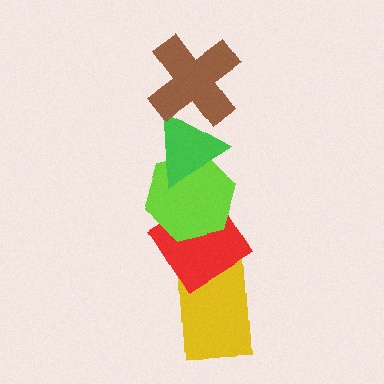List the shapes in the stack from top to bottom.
From top to bottom: the brown cross, the green triangle, the lime hexagon, the red diamond, the yellow rectangle.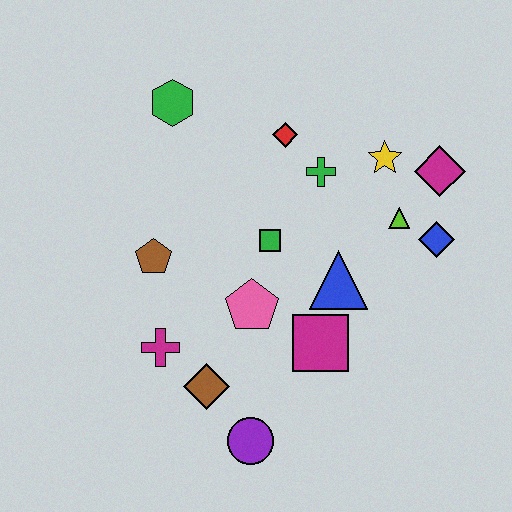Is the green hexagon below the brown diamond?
No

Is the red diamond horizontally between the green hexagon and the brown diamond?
No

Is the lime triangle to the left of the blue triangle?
No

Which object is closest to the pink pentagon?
The green square is closest to the pink pentagon.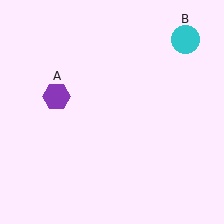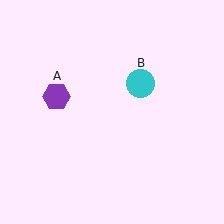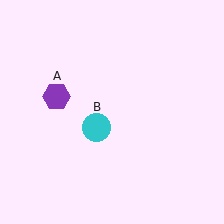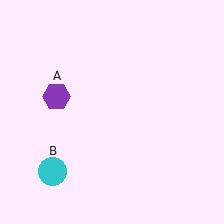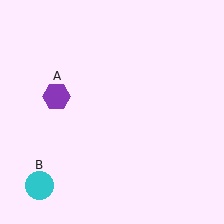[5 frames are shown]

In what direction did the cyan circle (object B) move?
The cyan circle (object B) moved down and to the left.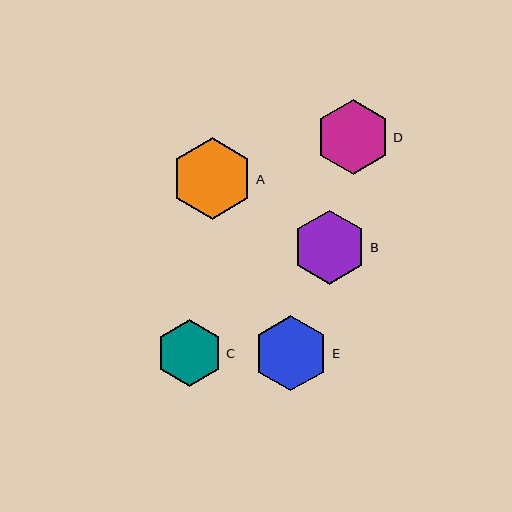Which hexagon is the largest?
Hexagon A is the largest with a size of approximately 82 pixels.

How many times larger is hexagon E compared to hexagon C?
Hexagon E is approximately 1.1 times the size of hexagon C.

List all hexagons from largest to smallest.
From largest to smallest: A, E, D, B, C.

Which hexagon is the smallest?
Hexagon C is the smallest with a size of approximately 67 pixels.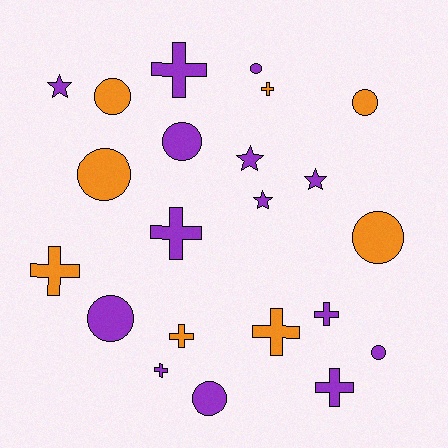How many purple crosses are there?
There are 5 purple crosses.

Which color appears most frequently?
Purple, with 14 objects.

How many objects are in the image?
There are 22 objects.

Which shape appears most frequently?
Cross, with 9 objects.